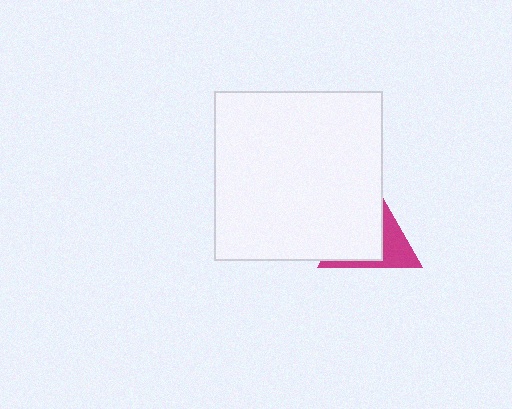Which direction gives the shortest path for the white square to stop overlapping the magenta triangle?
Moving left gives the shortest separation.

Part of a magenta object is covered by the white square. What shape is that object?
It is a triangle.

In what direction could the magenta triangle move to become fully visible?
The magenta triangle could move right. That would shift it out from behind the white square entirely.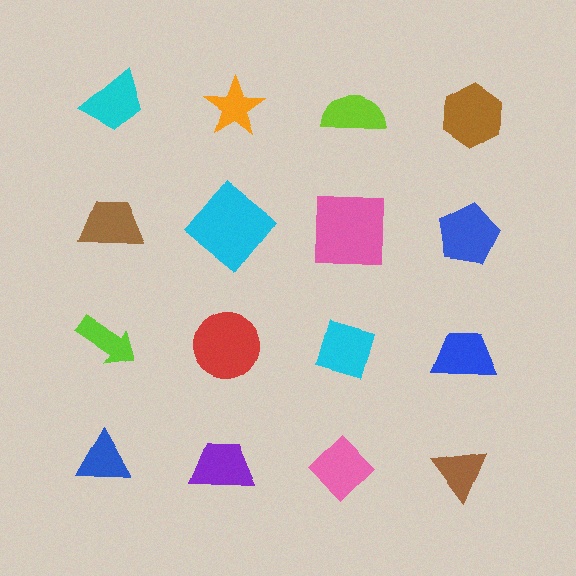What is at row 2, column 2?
A cyan diamond.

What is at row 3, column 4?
A blue trapezoid.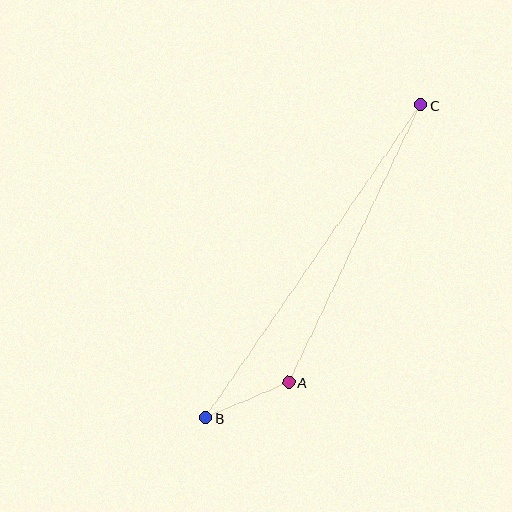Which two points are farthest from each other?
Points B and C are farthest from each other.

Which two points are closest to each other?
Points A and B are closest to each other.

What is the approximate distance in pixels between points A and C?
The distance between A and C is approximately 307 pixels.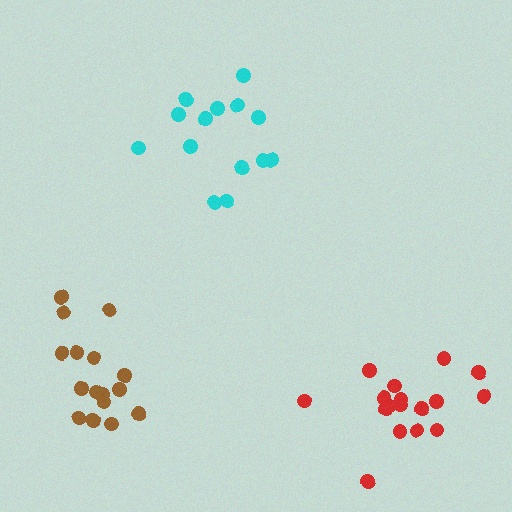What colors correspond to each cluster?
The clusters are colored: brown, red, cyan.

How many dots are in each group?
Group 1: 16 dots, Group 2: 17 dots, Group 3: 14 dots (47 total).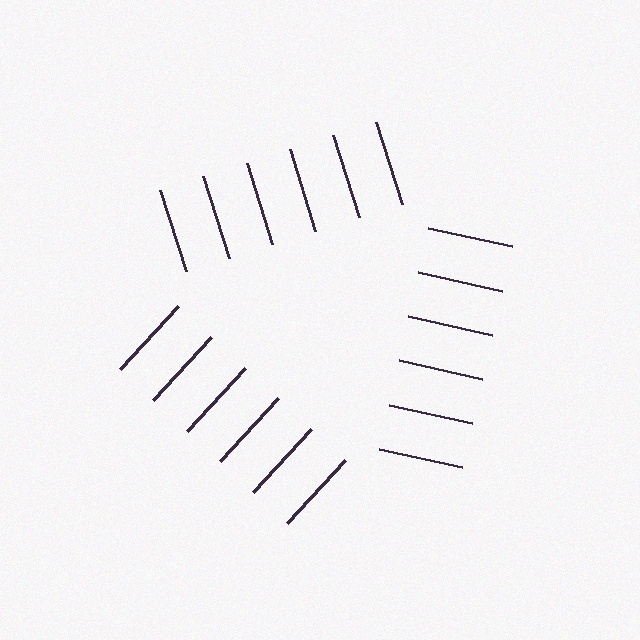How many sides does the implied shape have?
3 sides — the line-ends trace a triangle.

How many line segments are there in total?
18 — 6 along each of the 3 edges.